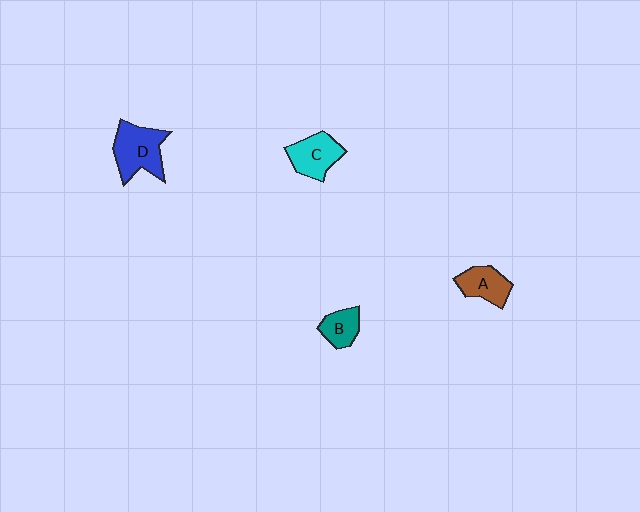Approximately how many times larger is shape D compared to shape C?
Approximately 1.3 times.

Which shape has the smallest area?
Shape B (teal).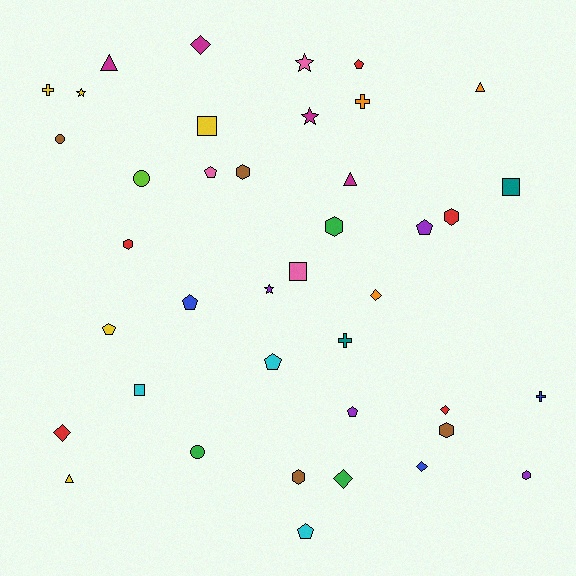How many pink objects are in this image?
There are 3 pink objects.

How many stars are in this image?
There are 4 stars.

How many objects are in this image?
There are 40 objects.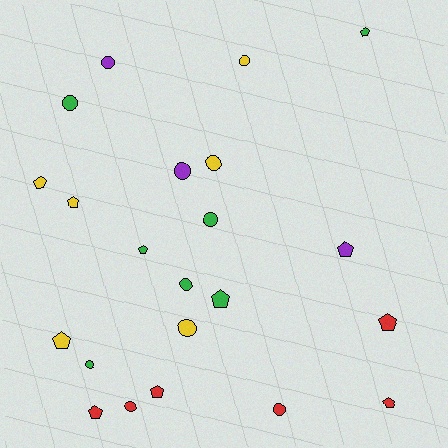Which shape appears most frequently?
Circle, with 11 objects.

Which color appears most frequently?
Green, with 7 objects.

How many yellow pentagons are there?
There are 3 yellow pentagons.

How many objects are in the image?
There are 22 objects.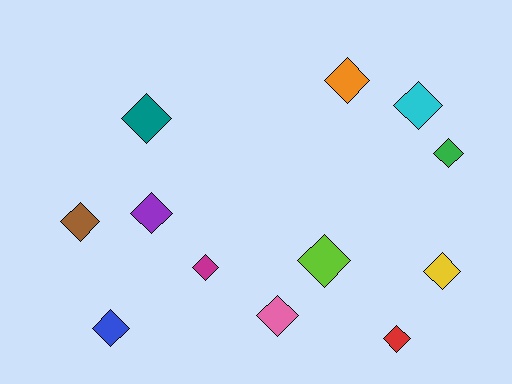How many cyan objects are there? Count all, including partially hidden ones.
There is 1 cyan object.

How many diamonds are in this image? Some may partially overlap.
There are 12 diamonds.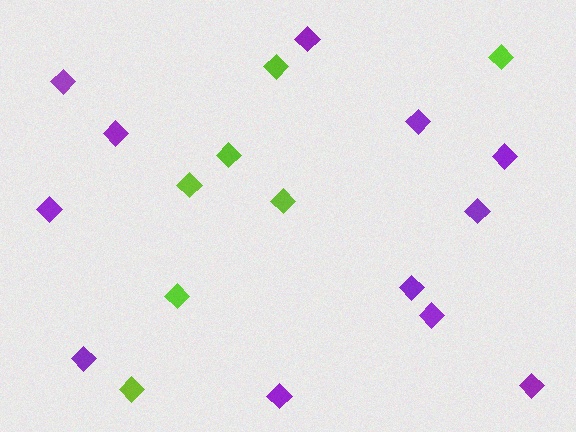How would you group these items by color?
There are 2 groups: one group of purple diamonds (12) and one group of lime diamonds (7).